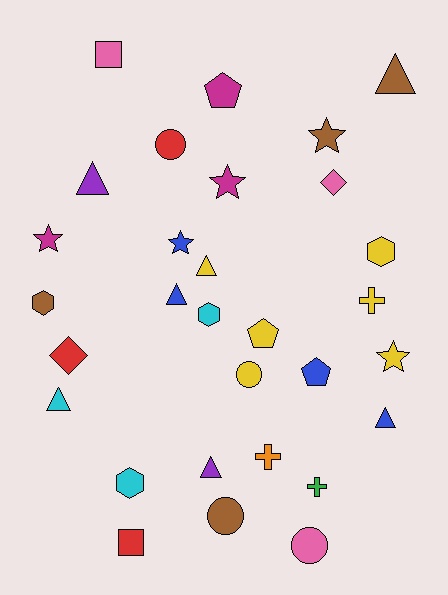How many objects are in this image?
There are 30 objects.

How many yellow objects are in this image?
There are 6 yellow objects.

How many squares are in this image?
There are 2 squares.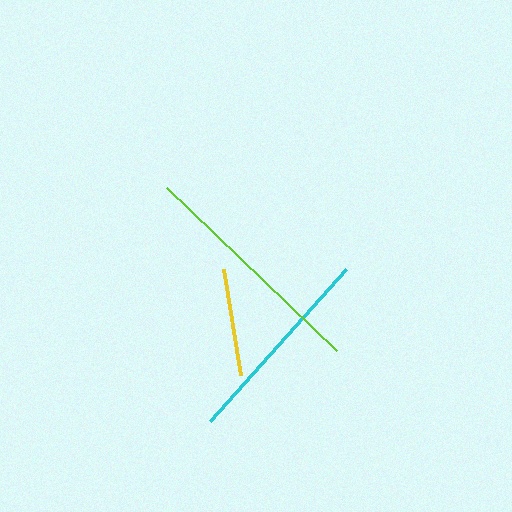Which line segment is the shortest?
The yellow line is the shortest at approximately 108 pixels.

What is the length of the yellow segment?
The yellow segment is approximately 108 pixels long.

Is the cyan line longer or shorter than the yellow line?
The cyan line is longer than the yellow line.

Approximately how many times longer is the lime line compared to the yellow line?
The lime line is approximately 2.2 times the length of the yellow line.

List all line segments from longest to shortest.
From longest to shortest: lime, cyan, yellow.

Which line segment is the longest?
The lime line is the longest at approximately 236 pixels.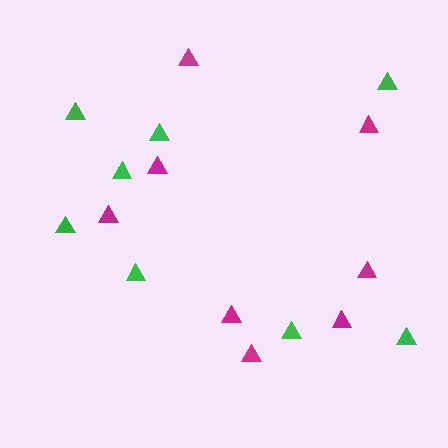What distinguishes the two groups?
There are 2 groups: one group of green triangles (8) and one group of magenta triangles (8).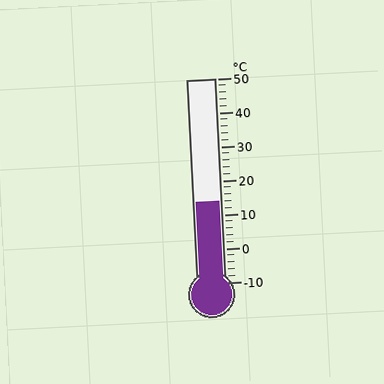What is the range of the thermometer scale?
The thermometer scale ranges from -10°C to 50°C.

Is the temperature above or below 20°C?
The temperature is below 20°C.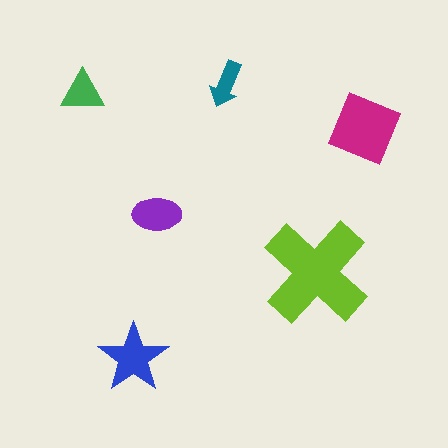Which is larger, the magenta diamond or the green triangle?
The magenta diamond.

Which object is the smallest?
The teal arrow.